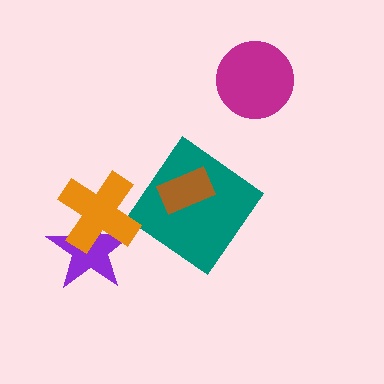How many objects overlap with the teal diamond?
1 object overlaps with the teal diamond.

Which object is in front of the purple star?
The orange cross is in front of the purple star.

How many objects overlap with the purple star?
1 object overlaps with the purple star.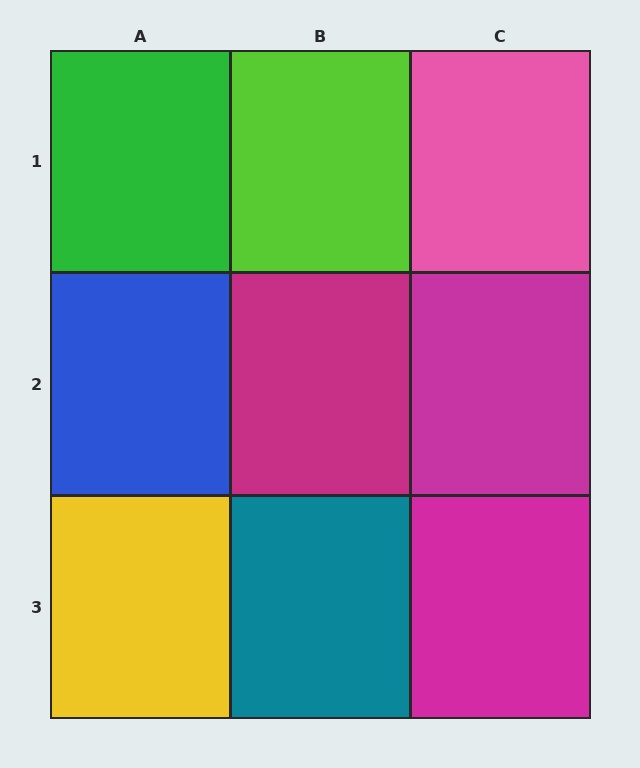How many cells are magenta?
3 cells are magenta.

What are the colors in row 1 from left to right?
Green, lime, pink.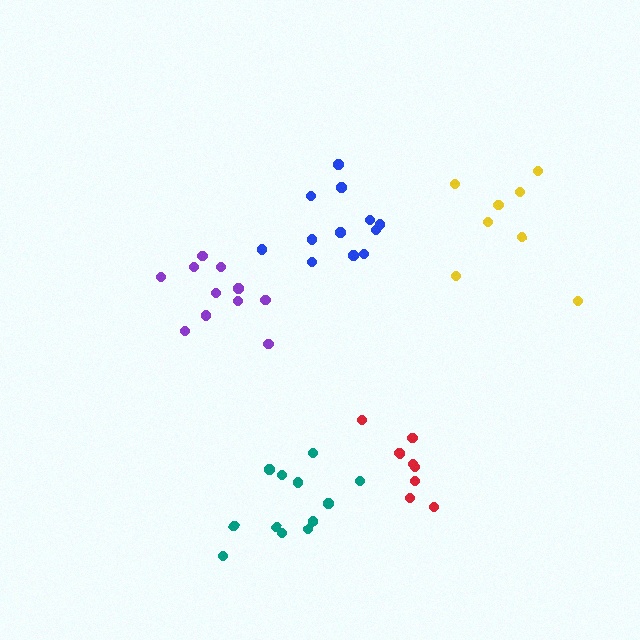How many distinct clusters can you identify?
There are 5 distinct clusters.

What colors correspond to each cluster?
The clusters are colored: red, teal, yellow, purple, blue.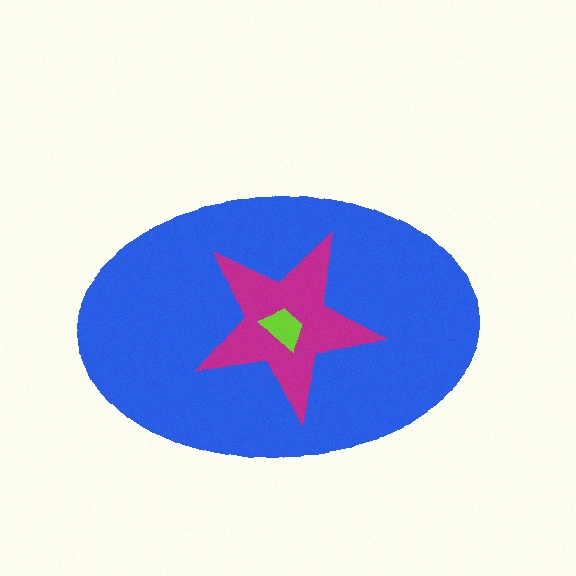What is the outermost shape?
The blue ellipse.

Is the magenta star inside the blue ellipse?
Yes.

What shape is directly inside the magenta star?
The lime trapezoid.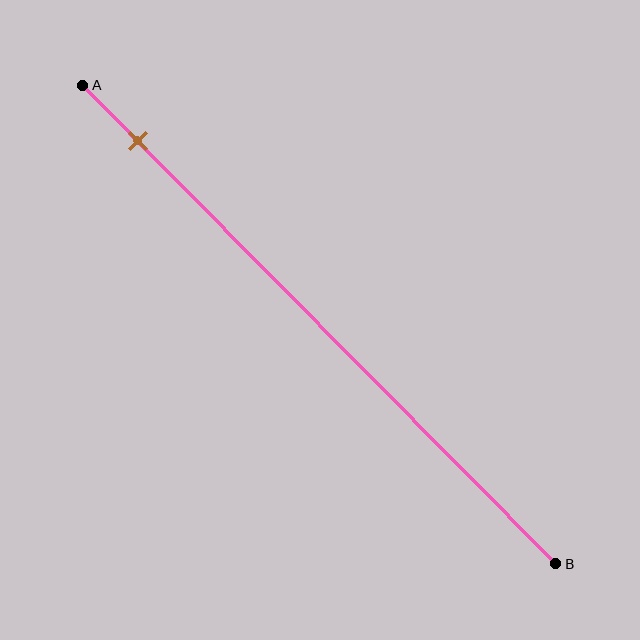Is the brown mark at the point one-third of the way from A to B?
No, the mark is at about 10% from A, not at the 33% one-third point.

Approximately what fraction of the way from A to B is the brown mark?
The brown mark is approximately 10% of the way from A to B.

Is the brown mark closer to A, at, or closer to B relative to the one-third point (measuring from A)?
The brown mark is closer to point A than the one-third point of segment AB.